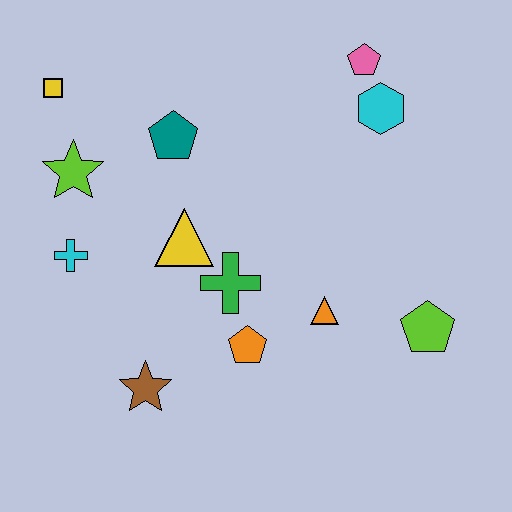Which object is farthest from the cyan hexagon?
The brown star is farthest from the cyan hexagon.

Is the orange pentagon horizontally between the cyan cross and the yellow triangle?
No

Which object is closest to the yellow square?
The lime star is closest to the yellow square.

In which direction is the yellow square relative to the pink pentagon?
The yellow square is to the left of the pink pentagon.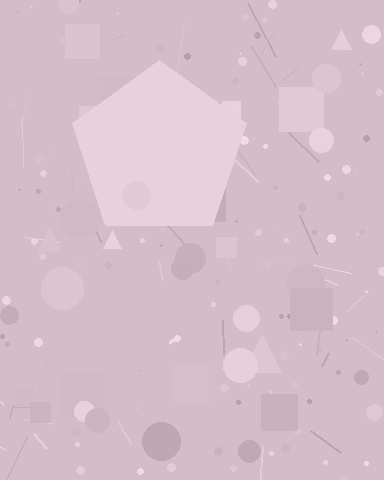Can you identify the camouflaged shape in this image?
The camouflaged shape is a pentagon.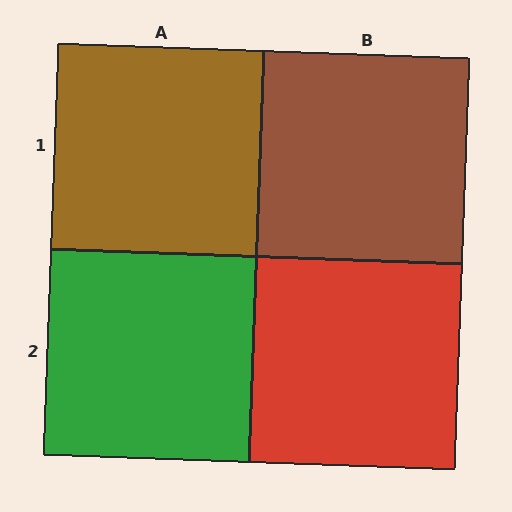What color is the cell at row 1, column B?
Brown.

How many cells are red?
1 cell is red.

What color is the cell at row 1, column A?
Brown.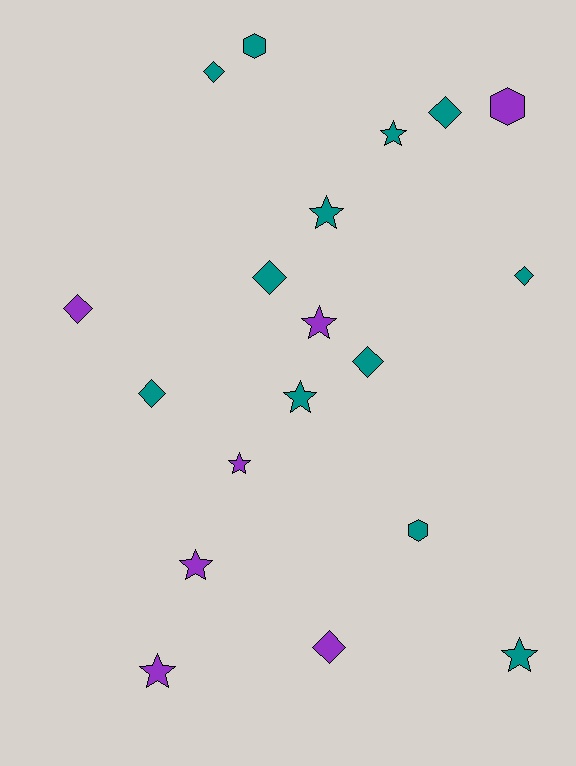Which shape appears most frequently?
Star, with 8 objects.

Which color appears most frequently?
Teal, with 12 objects.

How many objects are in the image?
There are 19 objects.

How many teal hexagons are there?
There are 2 teal hexagons.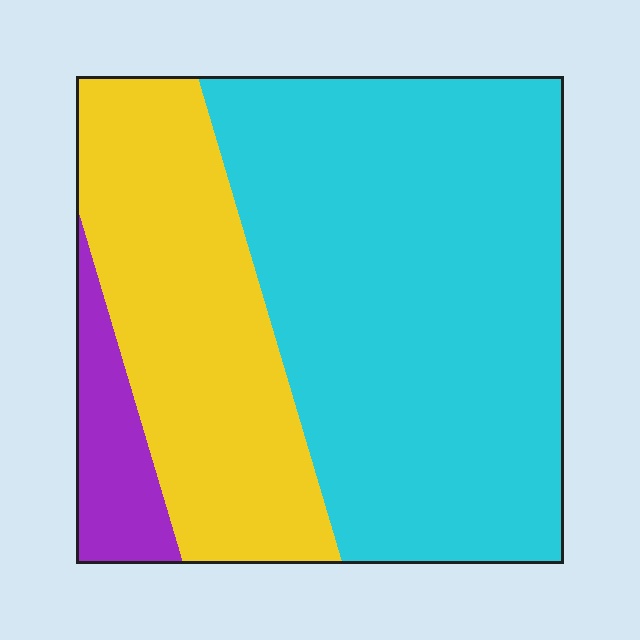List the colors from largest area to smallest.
From largest to smallest: cyan, yellow, purple.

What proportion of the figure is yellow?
Yellow covers 32% of the figure.